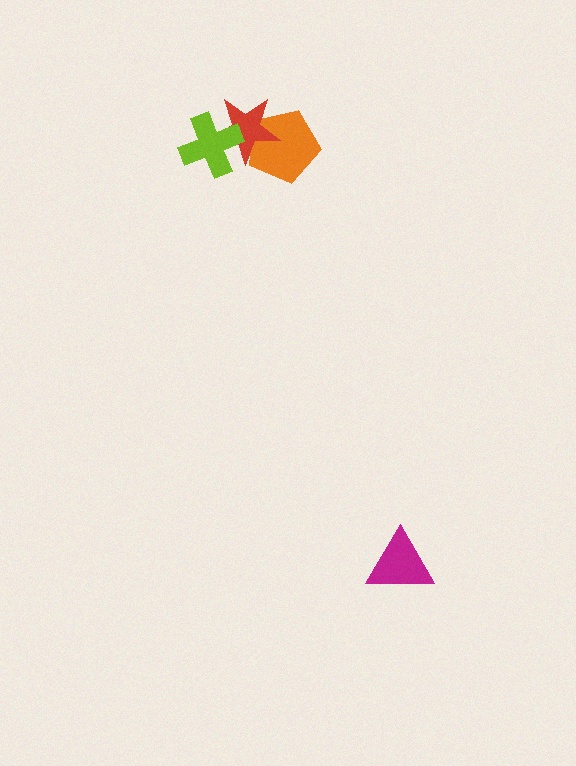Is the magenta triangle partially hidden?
No, no other shape covers it.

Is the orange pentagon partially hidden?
Yes, it is partially covered by another shape.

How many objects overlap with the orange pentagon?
1 object overlaps with the orange pentagon.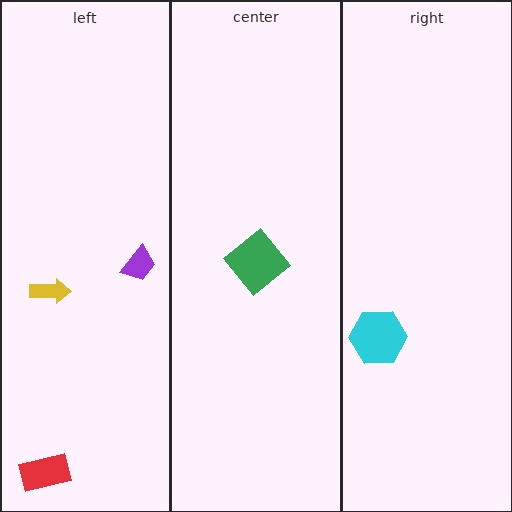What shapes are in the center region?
The green diamond.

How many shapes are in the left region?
3.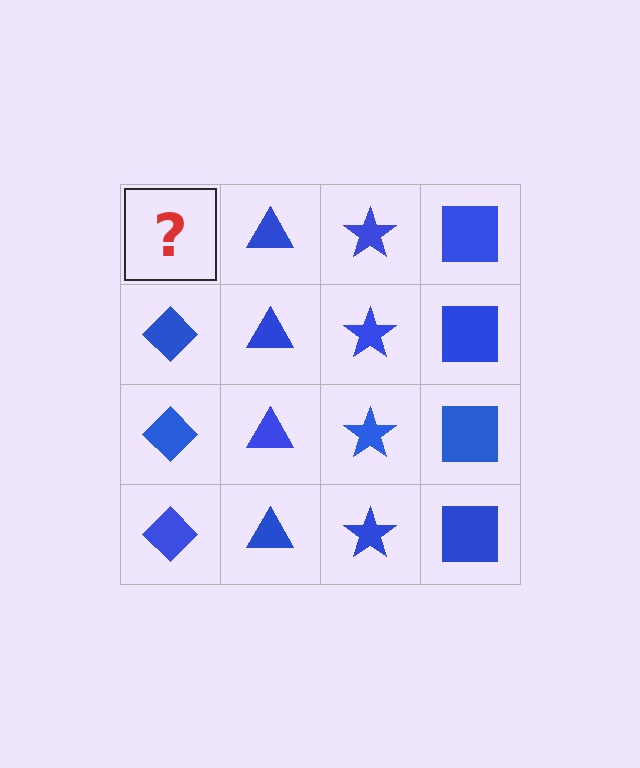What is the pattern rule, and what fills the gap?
The rule is that each column has a consistent shape. The gap should be filled with a blue diamond.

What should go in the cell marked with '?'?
The missing cell should contain a blue diamond.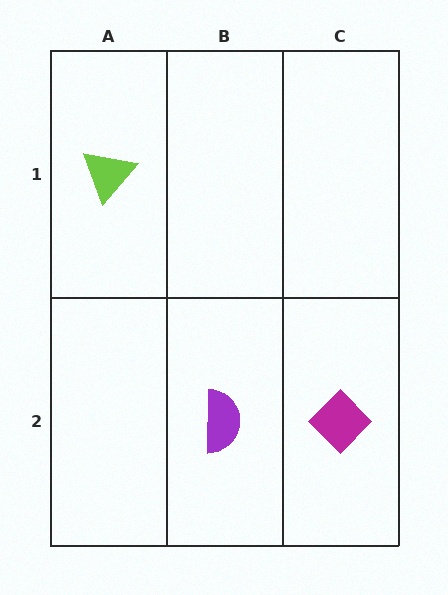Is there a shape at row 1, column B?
No, that cell is empty.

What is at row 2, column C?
A magenta diamond.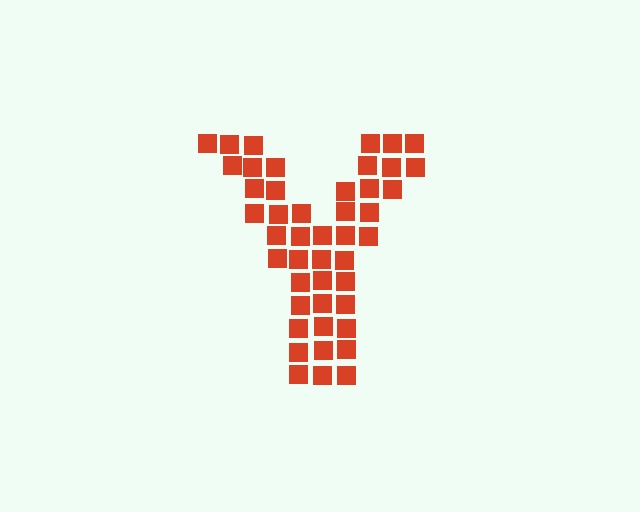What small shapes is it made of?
It is made of small squares.